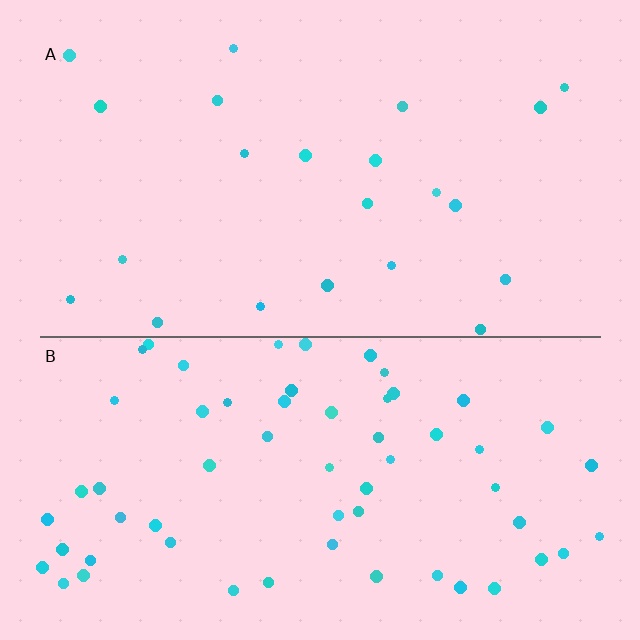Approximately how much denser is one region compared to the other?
Approximately 2.7× — region B over region A.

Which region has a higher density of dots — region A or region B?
B (the bottom).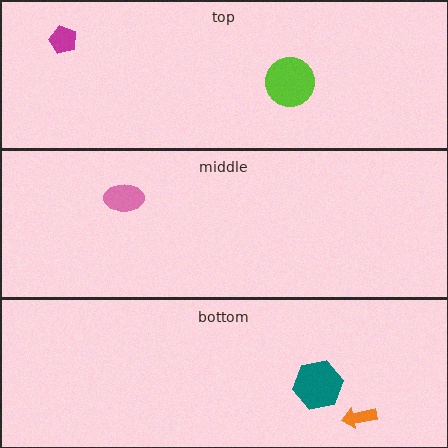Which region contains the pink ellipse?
The middle region.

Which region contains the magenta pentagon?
The top region.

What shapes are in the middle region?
The pink ellipse.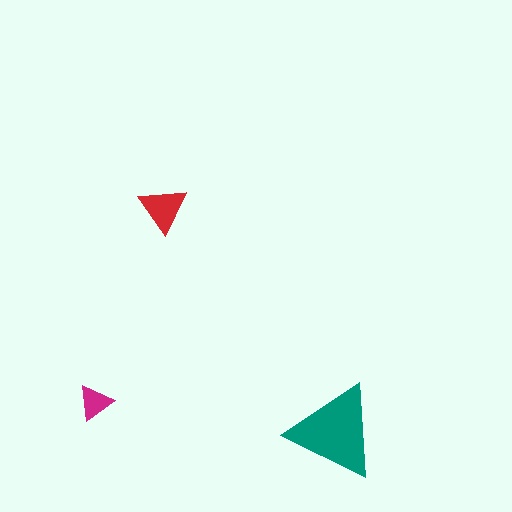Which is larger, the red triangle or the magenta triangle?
The red one.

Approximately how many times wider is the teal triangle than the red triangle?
About 2 times wider.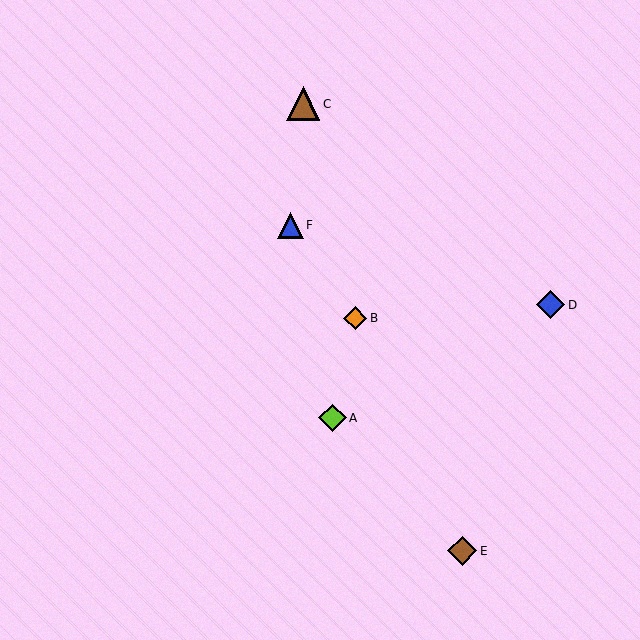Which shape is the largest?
The brown triangle (labeled C) is the largest.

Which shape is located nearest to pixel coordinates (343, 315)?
The orange diamond (labeled B) at (355, 318) is nearest to that location.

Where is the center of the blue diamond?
The center of the blue diamond is at (551, 305).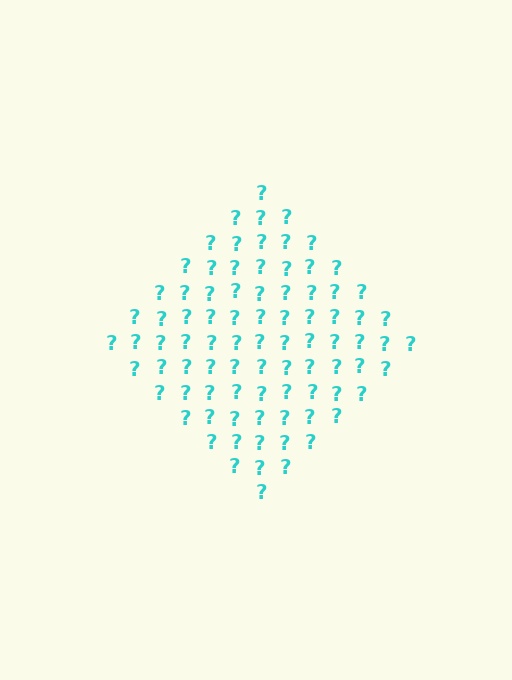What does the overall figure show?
The overall figure shows a diamond.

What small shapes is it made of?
It is made of small question marks.